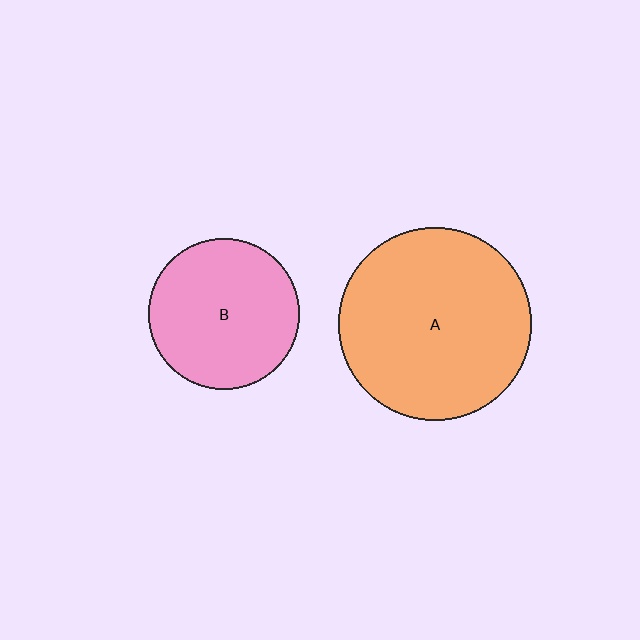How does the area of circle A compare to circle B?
Approximately 1.6 times.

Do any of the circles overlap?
No, none of the circles overlap.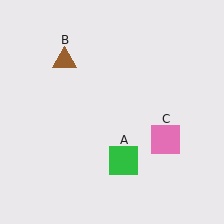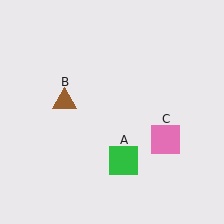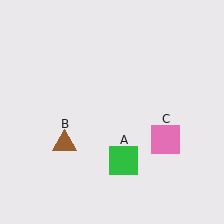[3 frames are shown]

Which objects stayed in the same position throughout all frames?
Green square (object A) and pink square (object C) remained stationary.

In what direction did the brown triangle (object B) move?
The brown triangle (object B) moved down.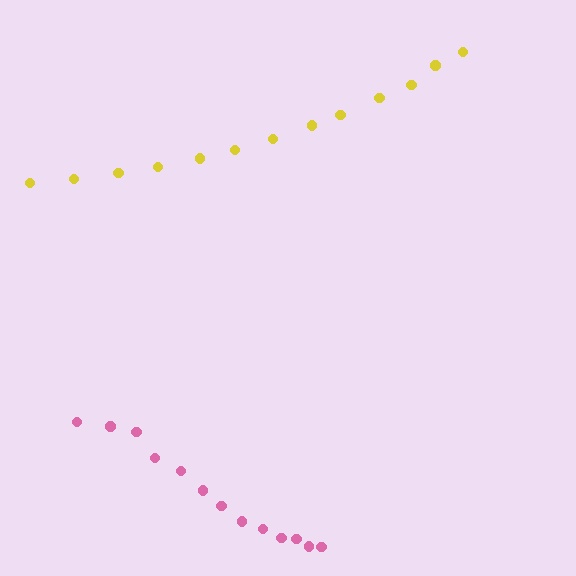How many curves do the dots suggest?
There are 2 distinct paths.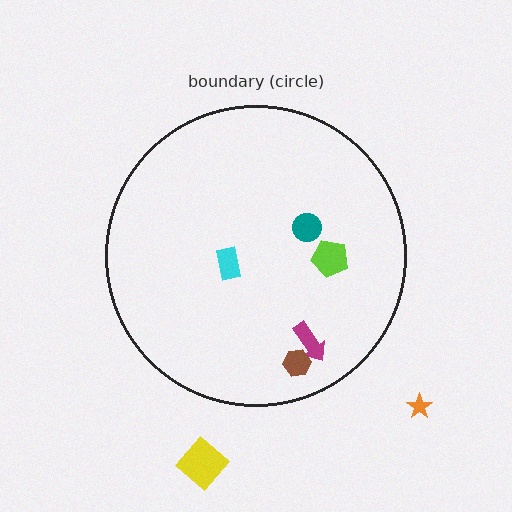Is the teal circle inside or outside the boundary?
Inside.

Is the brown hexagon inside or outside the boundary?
Inside.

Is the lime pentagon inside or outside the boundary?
Inside.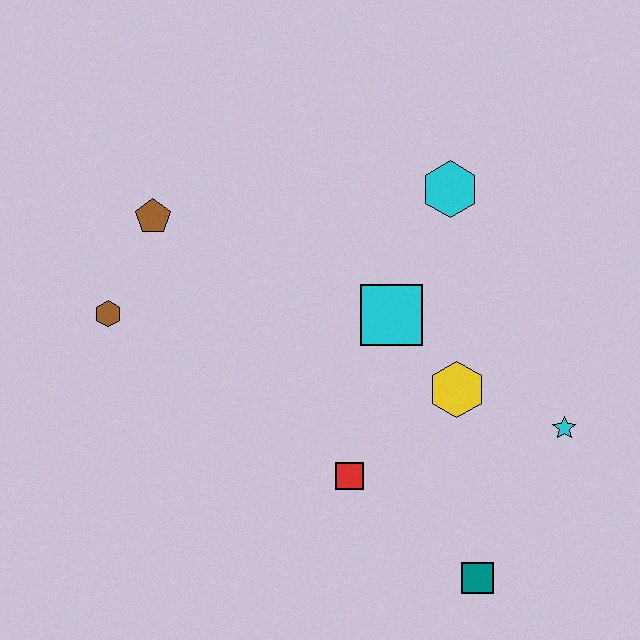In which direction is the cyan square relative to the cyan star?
The cyan square is to the left of the cyan star.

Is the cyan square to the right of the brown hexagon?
Yes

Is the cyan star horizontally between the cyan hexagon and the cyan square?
No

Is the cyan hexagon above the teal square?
Yes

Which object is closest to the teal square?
The red square is closest to the teal square.